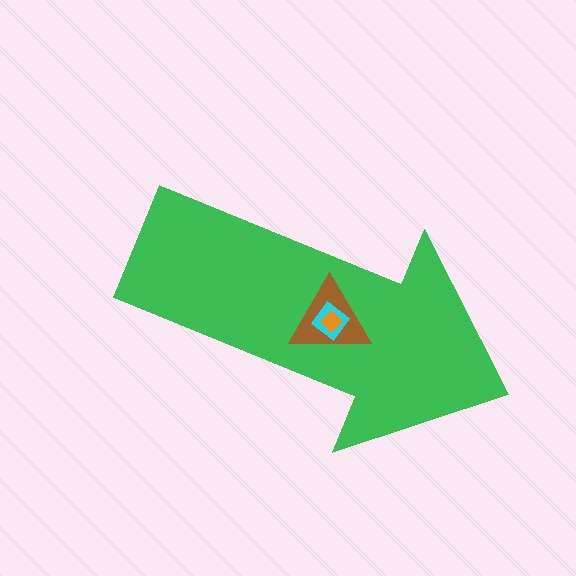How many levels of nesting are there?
4.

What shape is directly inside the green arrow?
The brown triangle.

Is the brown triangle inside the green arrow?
Yes.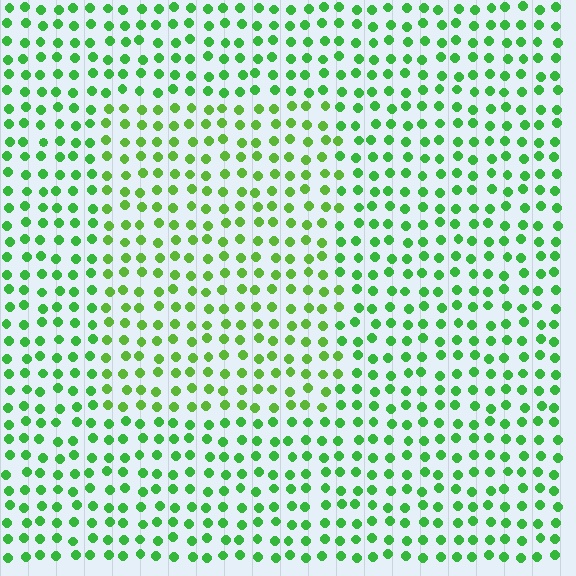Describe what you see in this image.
The image is filled with small green elements in a uniform arrangement. A rectangle-shaped region is visible where the elements are tinted to a slightly different hue, forming a subtle color boundary.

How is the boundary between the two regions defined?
The boundary is defined purely by a slight shift in hue (about 21 degrees). Spacing, size, and orientation are identical on both sides.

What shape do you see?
I see a rectangle.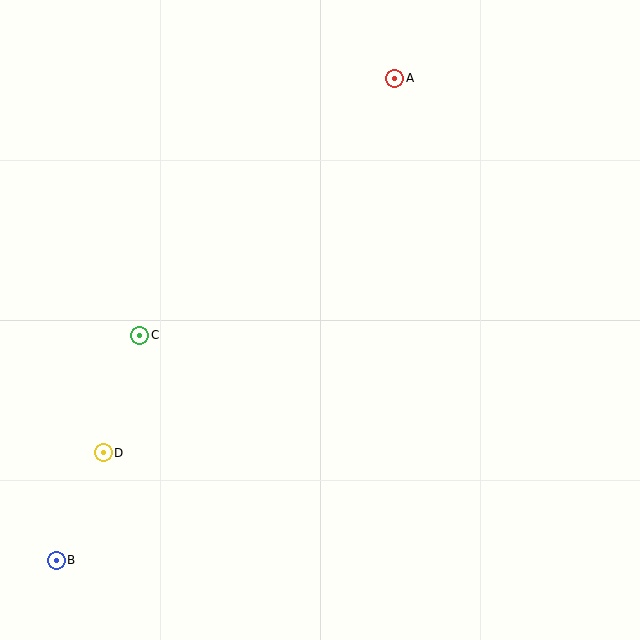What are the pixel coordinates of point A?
Point A is at (395, 78).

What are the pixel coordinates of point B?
Point B is at (56, 560).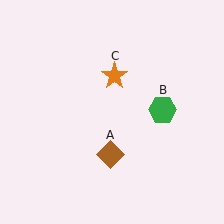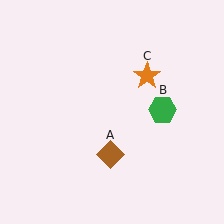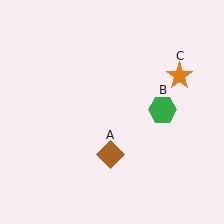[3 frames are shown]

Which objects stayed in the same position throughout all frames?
Brown diamond (object A) and green hexagon (object B) remained stationary.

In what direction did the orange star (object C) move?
The orange star (object C) moved right.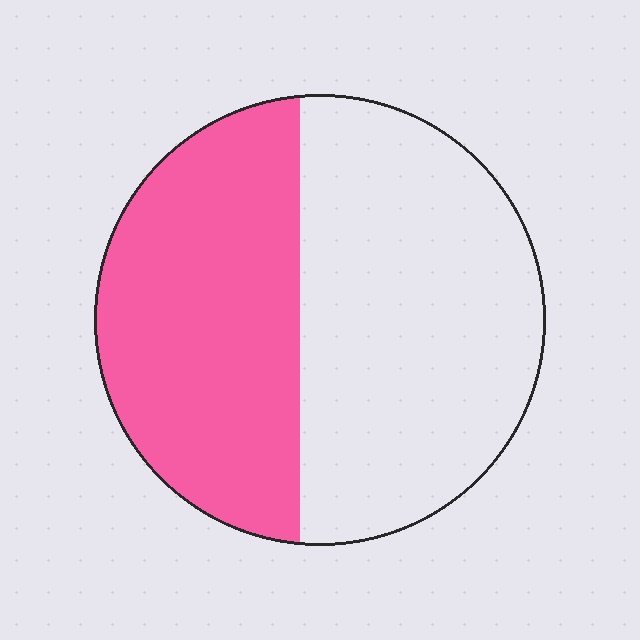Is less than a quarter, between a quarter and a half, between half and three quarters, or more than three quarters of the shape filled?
Between a quarter and a half.